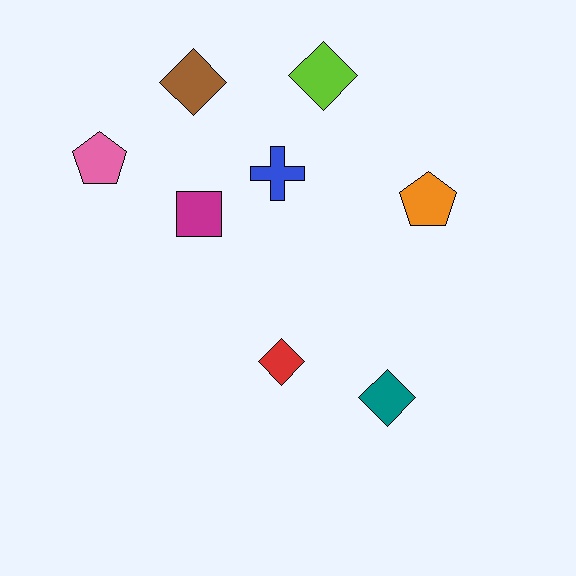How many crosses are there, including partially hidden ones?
There is 1 cross.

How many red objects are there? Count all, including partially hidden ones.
There is 1 red object.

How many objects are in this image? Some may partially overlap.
There are 8 objects.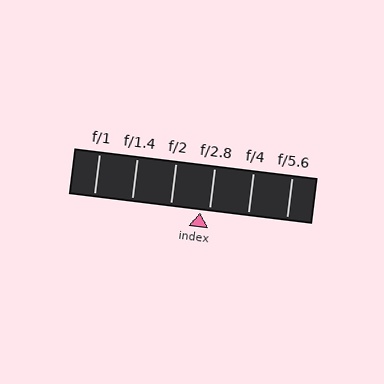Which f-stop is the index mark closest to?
The index mark is closest to f/2.8.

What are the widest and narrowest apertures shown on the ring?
The widest aperture shown is f/1 and the narrowest is f/5.6.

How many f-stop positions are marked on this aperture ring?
There are 6 f-stop positions marked.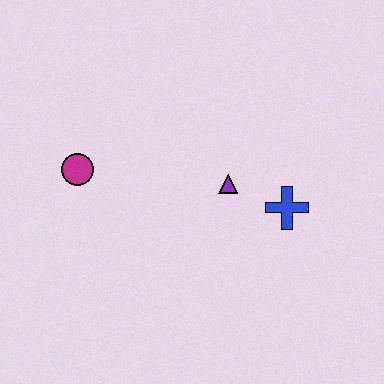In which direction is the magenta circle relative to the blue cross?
The magenta circle is to the left of the blue cross.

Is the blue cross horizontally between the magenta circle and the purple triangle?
No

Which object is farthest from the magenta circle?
The blue cross is farthest from the magenta circle.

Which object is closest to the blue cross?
The purple triangle is closest to the blue cross.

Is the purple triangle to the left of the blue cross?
Yes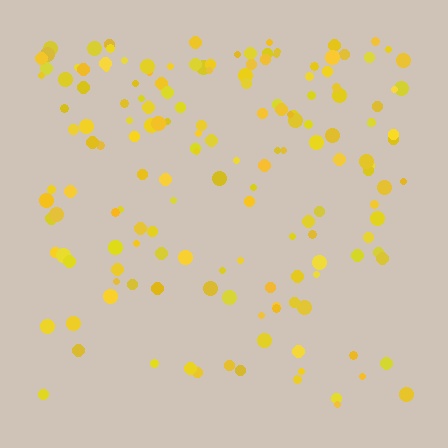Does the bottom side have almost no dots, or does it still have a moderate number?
Still a moderate number, just noticeably fewer than the top.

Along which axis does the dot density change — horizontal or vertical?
Vertical.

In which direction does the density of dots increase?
From bottom to top, with the top side densest.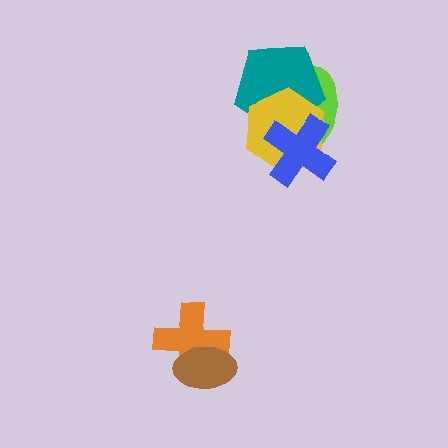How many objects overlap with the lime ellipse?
3 objects overlap with the lime ellipse.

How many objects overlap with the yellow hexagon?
3 objects overlap with the yellow hexagon.